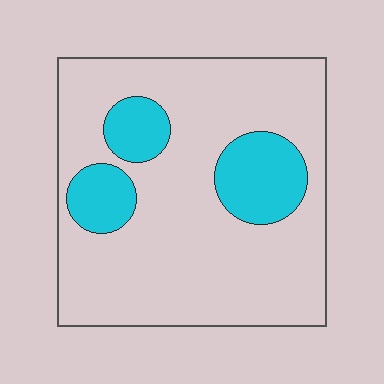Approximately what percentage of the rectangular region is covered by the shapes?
Approximately 20%.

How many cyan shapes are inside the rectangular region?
3.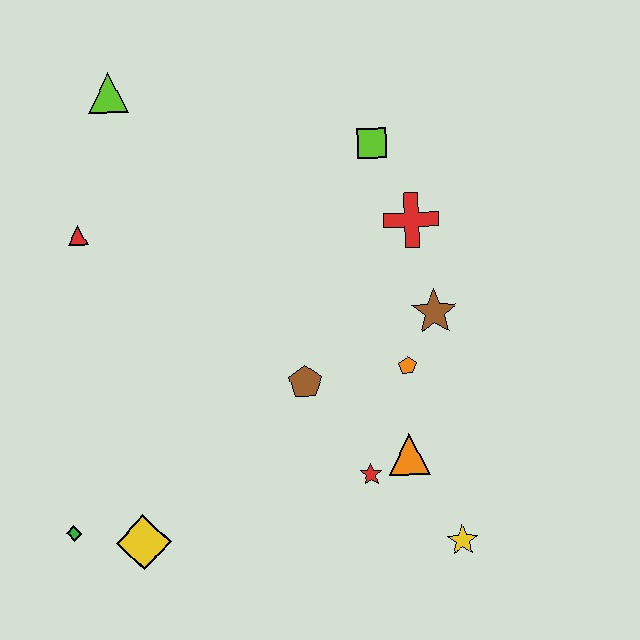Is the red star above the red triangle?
No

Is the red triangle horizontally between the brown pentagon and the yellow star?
No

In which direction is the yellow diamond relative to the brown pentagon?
The yellow diamond is to the left of the brown pentagon.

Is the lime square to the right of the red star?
Yes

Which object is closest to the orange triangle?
The red star is closest to the orange triangle.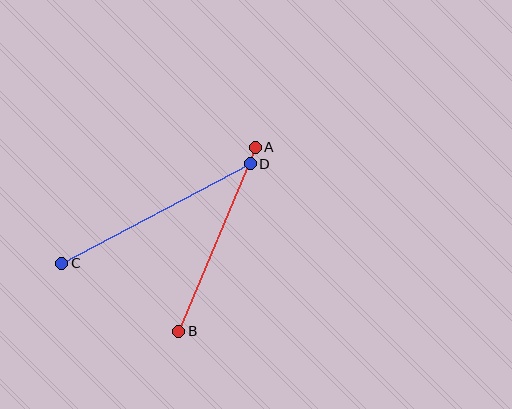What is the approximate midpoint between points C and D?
The midpoint is at approximately (156, 214) pixels.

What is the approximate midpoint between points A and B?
The midpoint is at approximately (217, 239) pixels.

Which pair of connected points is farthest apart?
Points C and D are farthest apart.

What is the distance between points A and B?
The distance is approximately 199 pixels.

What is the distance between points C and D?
The distance is approximately 213 pixels.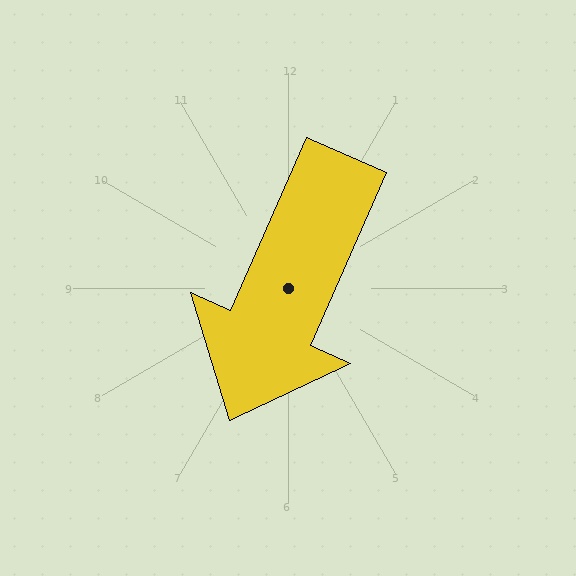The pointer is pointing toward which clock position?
Roughly 7 o'clock.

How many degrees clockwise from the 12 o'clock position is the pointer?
Approximately 204 degrees.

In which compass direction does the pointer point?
Southwest.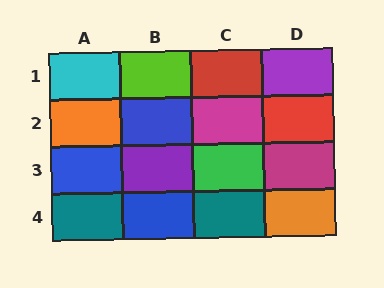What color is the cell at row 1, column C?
Red.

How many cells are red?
2 cells are red.